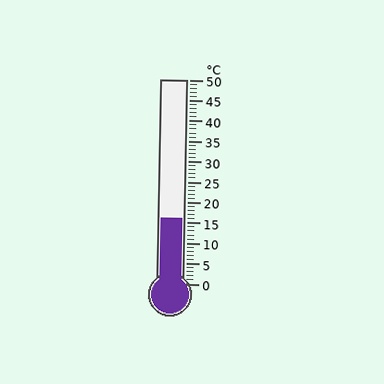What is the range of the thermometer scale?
The thermometer scale ranges from 0°C to 50°C.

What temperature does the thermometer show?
The thermometer shows approximately 16°C.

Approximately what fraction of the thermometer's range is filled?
The thermometer is filled to approximately 30% of its range.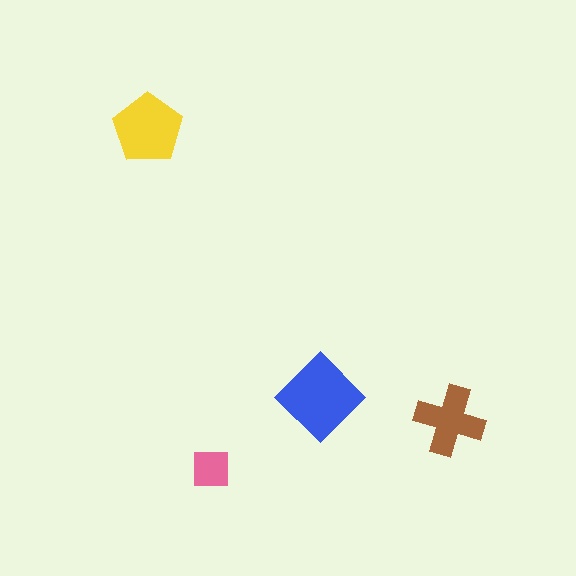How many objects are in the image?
There are 4 objects in the image.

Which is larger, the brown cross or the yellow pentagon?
The yellow pentagon.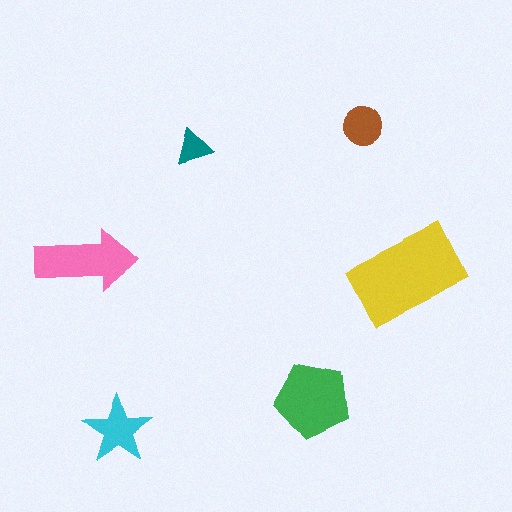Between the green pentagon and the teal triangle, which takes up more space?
The green pentagon.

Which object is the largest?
The yellow rectangle.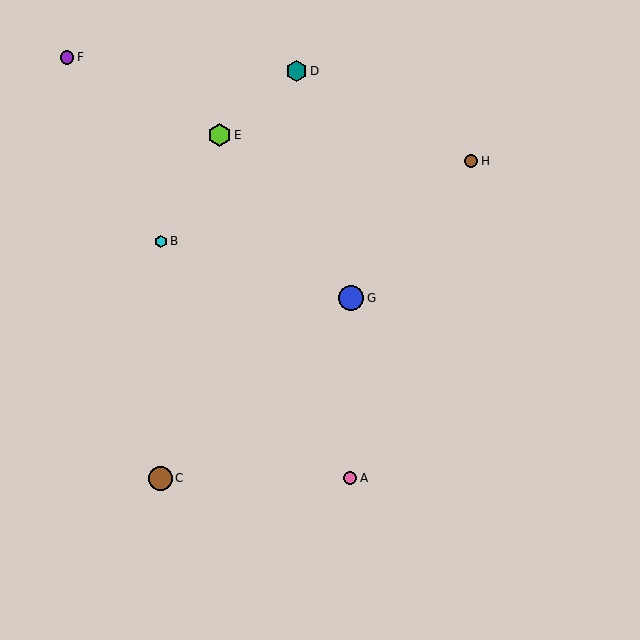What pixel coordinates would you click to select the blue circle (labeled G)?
Click at (351, 298) to select the blue circle G.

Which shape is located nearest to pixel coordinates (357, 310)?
The blue circle (labeled G) at (351, 298) is nearest to that location.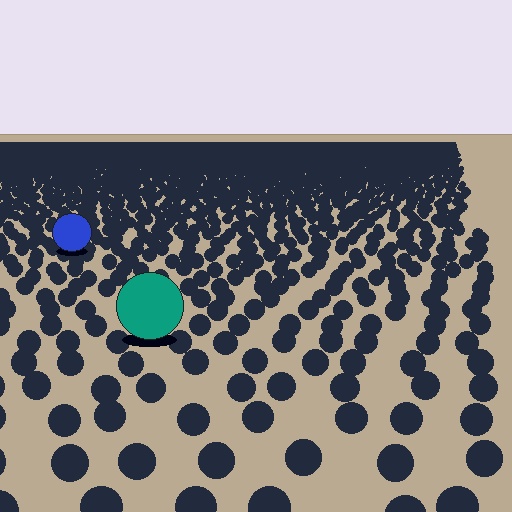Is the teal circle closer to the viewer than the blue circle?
Yes. The teal circle is closer — you can tell from the texture gradient: the ground texture is coarser near it.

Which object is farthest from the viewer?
The blue circle is farthest from the viewer. It appears smaller and the ground texture around it is denser.